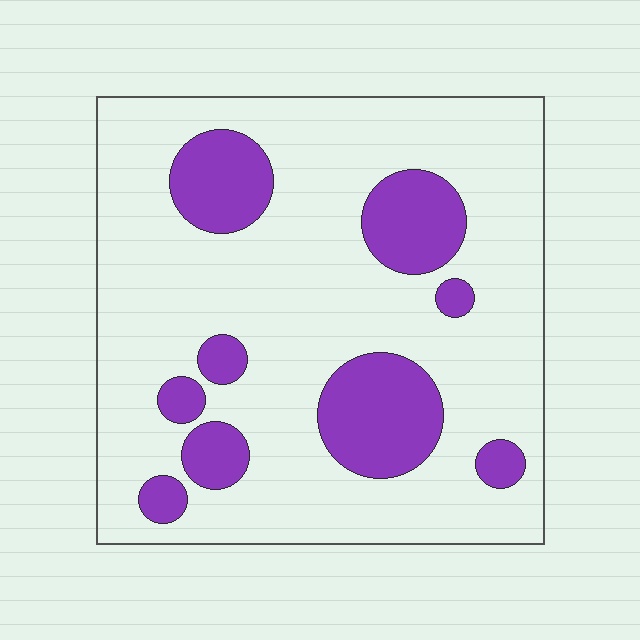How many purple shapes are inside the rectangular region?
9.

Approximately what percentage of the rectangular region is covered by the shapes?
Approximately 20%.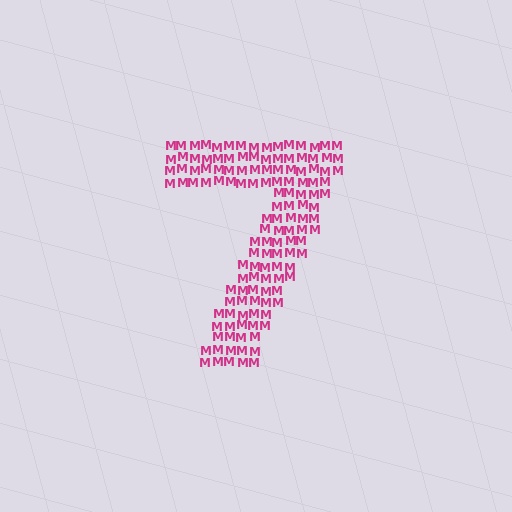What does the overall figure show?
The overall figure shows the digit 7.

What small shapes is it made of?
It is made of small letter M's.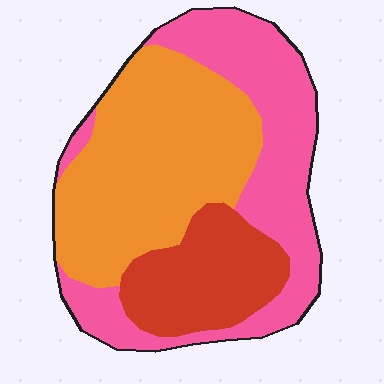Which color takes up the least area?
Red, at roughly 20%.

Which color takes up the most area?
Orange, at roughly 45%.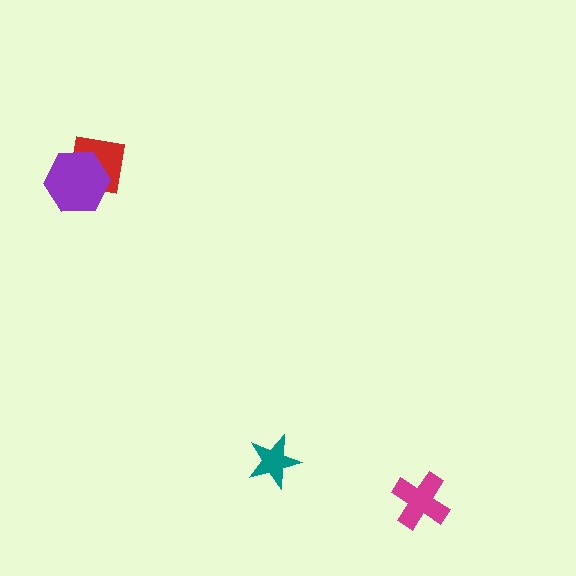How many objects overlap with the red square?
1 object overlaps with the red square.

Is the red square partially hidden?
Yes, it is partially covered by another shape.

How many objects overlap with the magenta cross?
0 objects overlap with the magenta cross.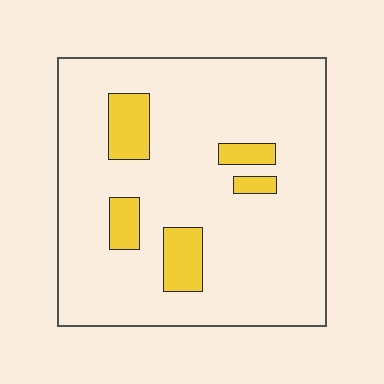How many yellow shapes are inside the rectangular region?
5.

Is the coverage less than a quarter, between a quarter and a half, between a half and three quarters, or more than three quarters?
Less than a quarter.